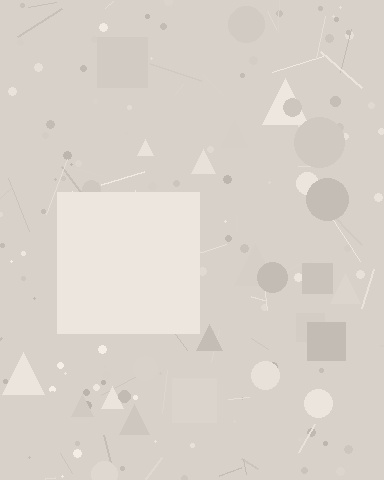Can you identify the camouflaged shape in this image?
The camouflaged shape is a square.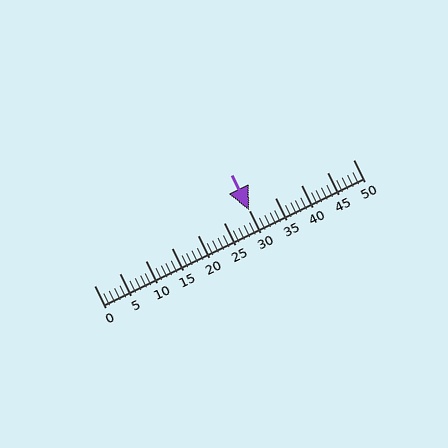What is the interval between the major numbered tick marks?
The major tick marks are spaced 5 units apart.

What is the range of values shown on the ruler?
The ruler shows values from 0 to 50.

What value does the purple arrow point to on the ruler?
The purple arrow points to approximately 30.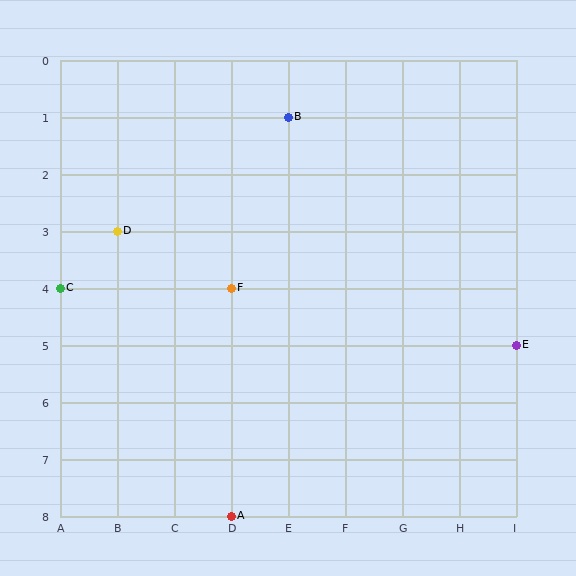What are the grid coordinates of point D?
Point D is at grid coordinates (B, 3).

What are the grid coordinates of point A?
Point A is at grid coordinates (D, 8).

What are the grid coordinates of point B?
Point B is at grid coordinates (E, 1).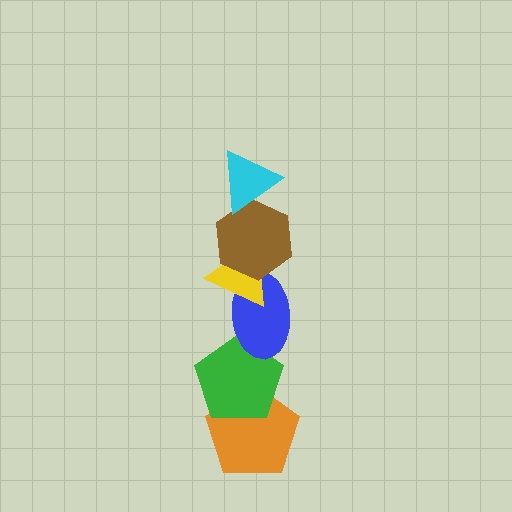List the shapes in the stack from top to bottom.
From top to bottom: the cyan triangle, the brown hexagon, the yellow triangle, the blue ellipse, the green pentagon, the orange pentagon.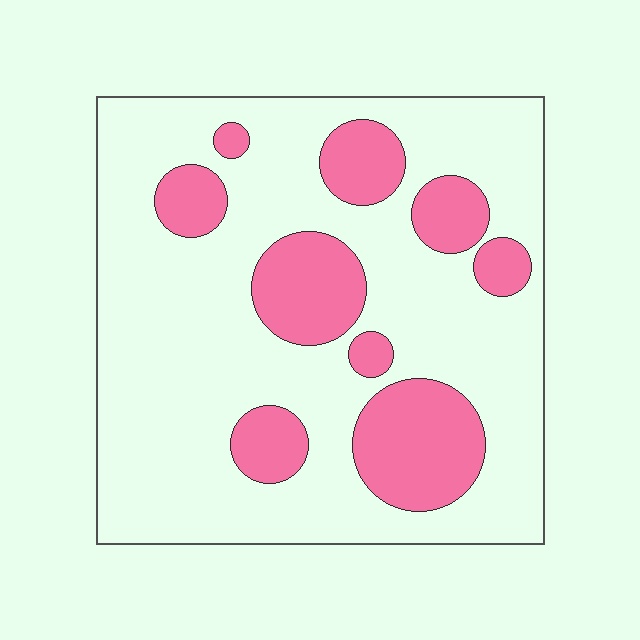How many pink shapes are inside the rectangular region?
9.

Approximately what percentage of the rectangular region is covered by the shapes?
Approximately 25%.